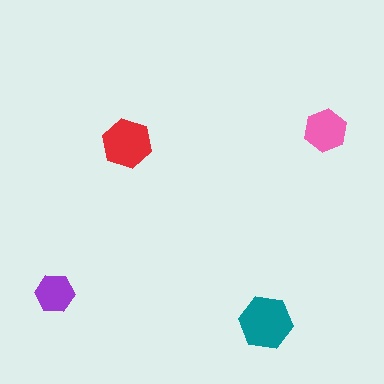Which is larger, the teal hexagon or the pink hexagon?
The teal one.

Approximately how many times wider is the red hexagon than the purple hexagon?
About 1.5 times wider.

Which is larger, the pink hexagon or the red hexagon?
The red one.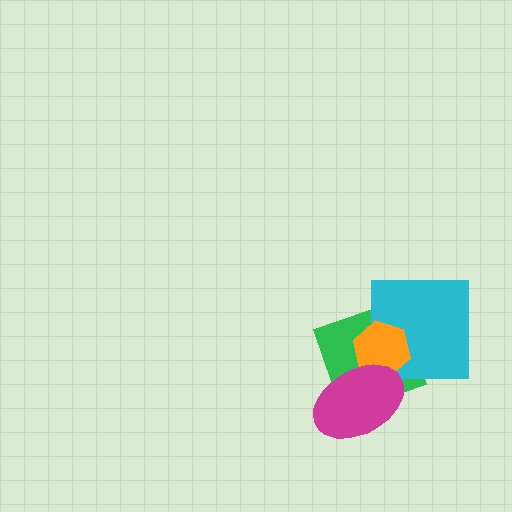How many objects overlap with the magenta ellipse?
2 objects overlap with the magenta ellipse.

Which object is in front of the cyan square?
The orange hexagon is in front of the cyan square.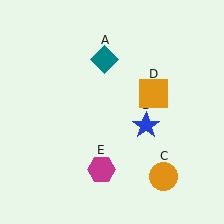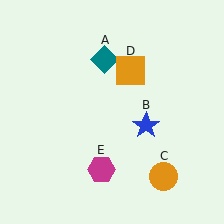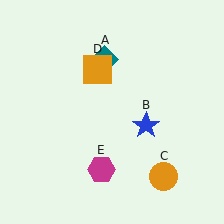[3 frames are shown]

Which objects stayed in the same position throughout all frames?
Teal diamond (object A) and blue star (object B) and orange circle (object C) and magenta hexagon (object E) remained stationary.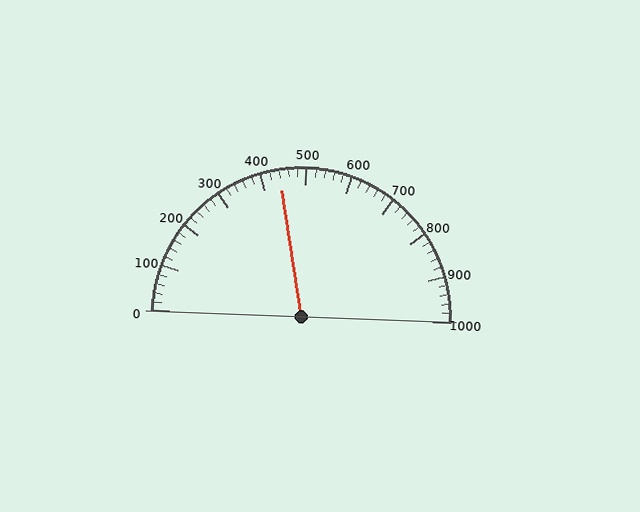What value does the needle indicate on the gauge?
The needle indicates approximately 440.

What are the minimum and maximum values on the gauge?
The gauge ranges from 0 to 1000.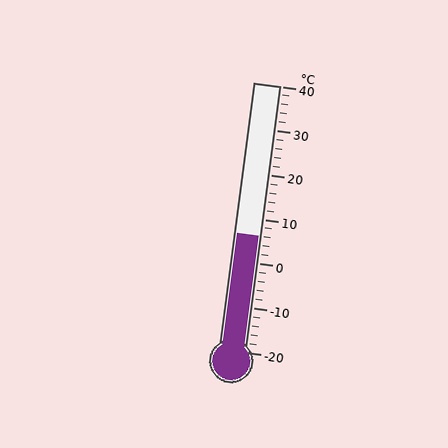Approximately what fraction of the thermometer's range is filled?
The thermometer is filled to approximately 45% of its range.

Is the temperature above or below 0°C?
The temperature is above 0°C.